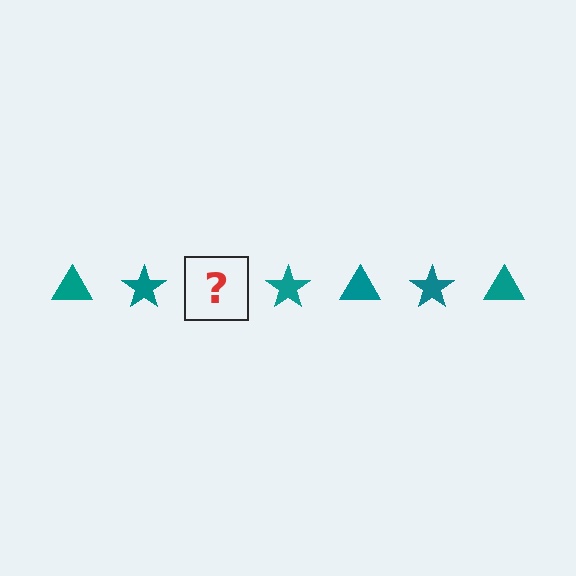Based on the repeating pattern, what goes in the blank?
The blank should be a teal triangle.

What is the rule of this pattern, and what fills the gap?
The rule is that the pattern cycles through triangle, star shapes in teal. The gap should be filled with a teal triangle.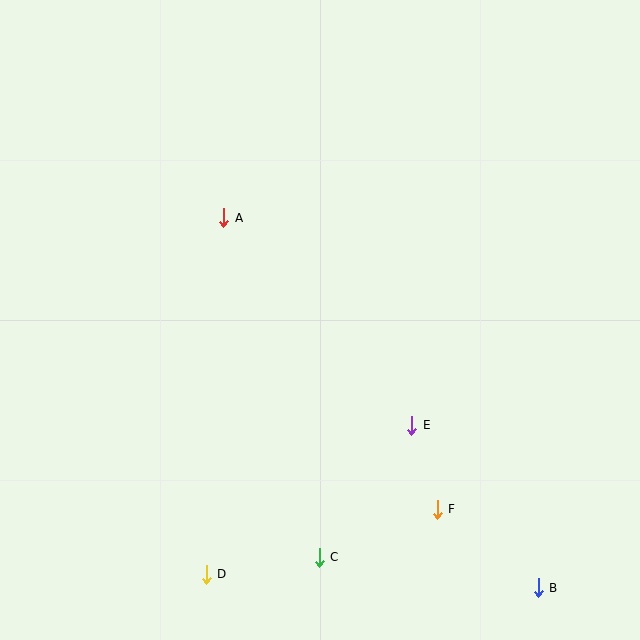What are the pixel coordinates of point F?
Point F is at (437, 509).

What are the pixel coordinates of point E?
Point E is at (412, 425).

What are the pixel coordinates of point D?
Point D is at (206, 574).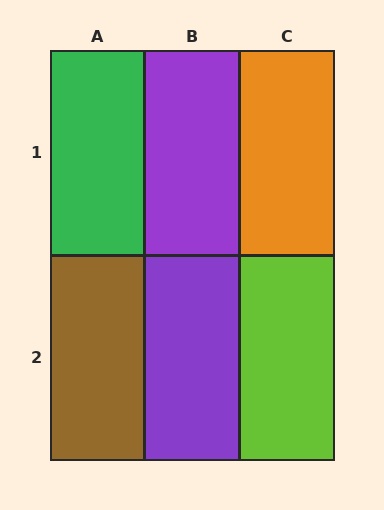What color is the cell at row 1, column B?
Purple.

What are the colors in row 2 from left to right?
Brown, purple, lime.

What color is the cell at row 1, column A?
Green.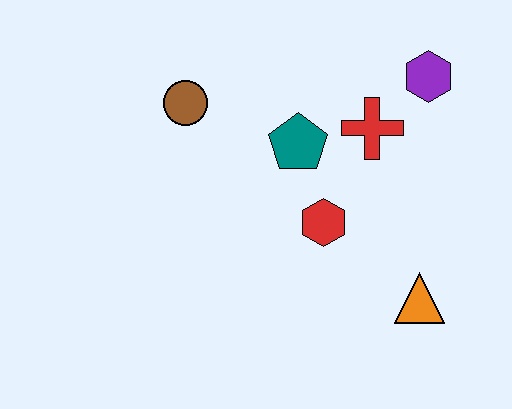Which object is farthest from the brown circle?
The orange triangle is farthest from the brown circle.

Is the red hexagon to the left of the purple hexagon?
Yes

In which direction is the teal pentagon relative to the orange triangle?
The teal pentagon is above the orange triangle.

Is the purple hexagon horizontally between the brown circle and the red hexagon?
No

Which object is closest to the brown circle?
The teal pentagon is closest to the brown circle.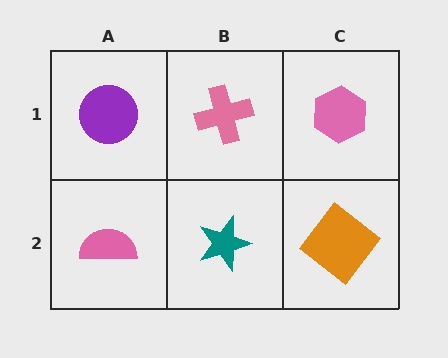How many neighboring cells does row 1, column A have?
2.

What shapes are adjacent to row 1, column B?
A teal star (row 2, column B), a purple circle (row 1, column A), a pink hexagon (row 1, column C).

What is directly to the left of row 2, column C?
A teal star.